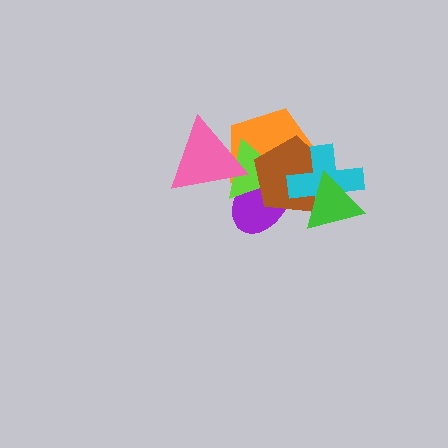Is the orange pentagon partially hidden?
Yes, it is partially covered by another shape.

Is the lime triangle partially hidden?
Yes, it is partially covered by another shape.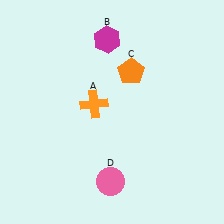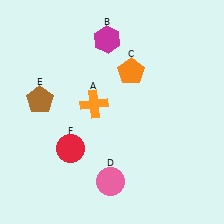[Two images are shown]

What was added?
A brown pentagon (E), a red circle (F) were added in Image 2.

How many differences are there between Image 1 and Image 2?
There are 2 differences between the two images.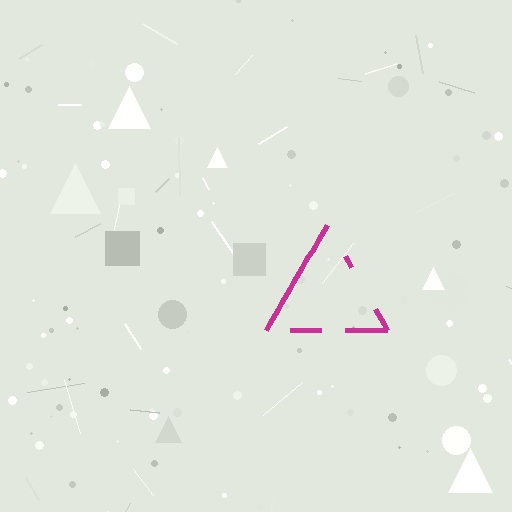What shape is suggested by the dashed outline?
The dashed outline suggests a triangle.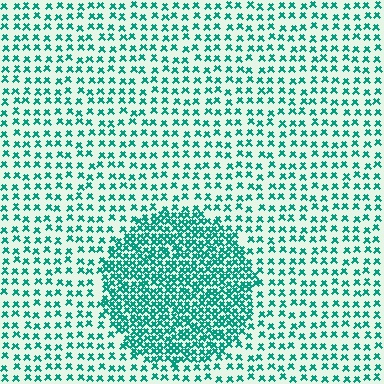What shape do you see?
I see a circle.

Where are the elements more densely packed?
The elements are more densely packed inside the circle boundary.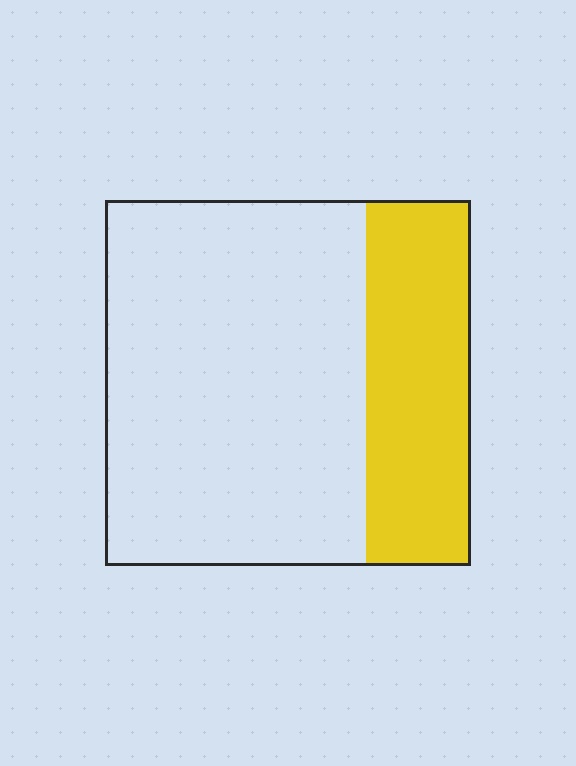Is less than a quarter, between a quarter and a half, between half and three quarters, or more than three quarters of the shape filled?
Between a quarter and a half.